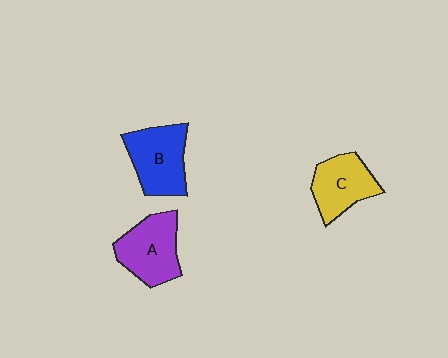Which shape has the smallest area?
Shape C (yellow).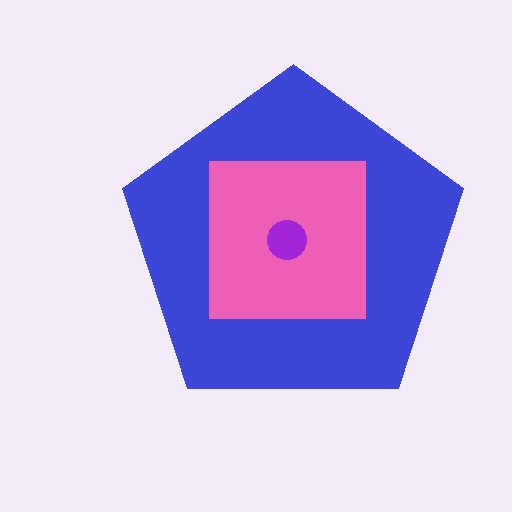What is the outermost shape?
The blue pentagon.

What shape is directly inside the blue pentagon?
The pink square.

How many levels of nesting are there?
3.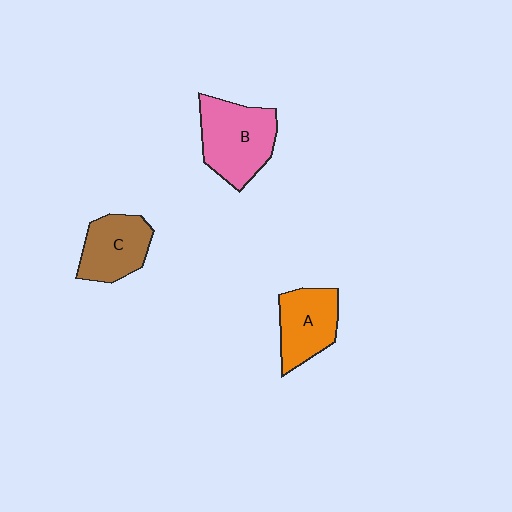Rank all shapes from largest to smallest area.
From largest to smallest: B (pink), A (orange), C (brown).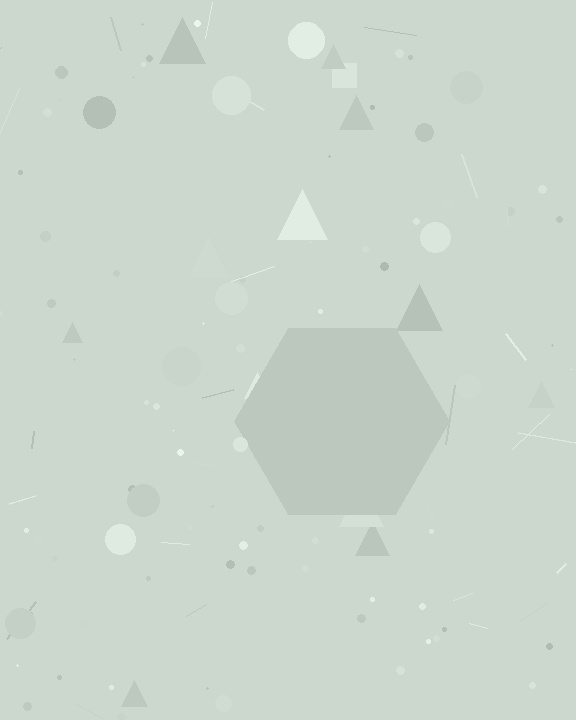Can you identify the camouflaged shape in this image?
The camouflaged shape is a hexagon.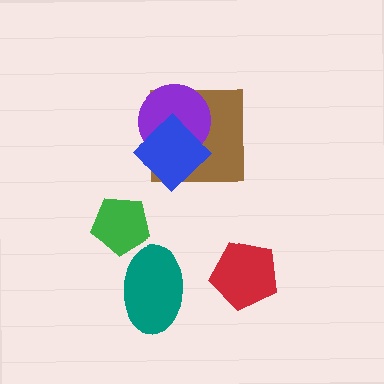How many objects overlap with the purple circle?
2 objects overlap with the purple circle.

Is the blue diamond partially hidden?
No, no other shape covers it.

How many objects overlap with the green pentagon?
0 objects overlap with the green pentagon.